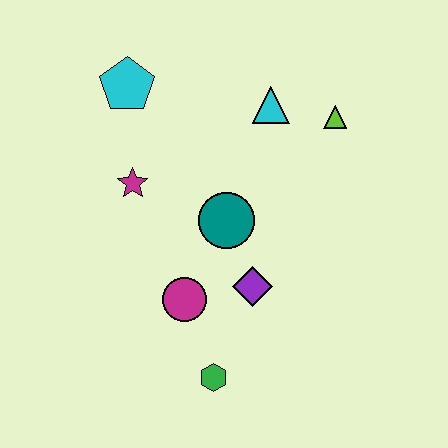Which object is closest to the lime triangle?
The cyan triangle is closest to the lime triangle.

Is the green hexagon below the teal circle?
Yes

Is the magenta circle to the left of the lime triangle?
Yes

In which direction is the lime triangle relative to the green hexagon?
The lime triangle is above the green hexagon.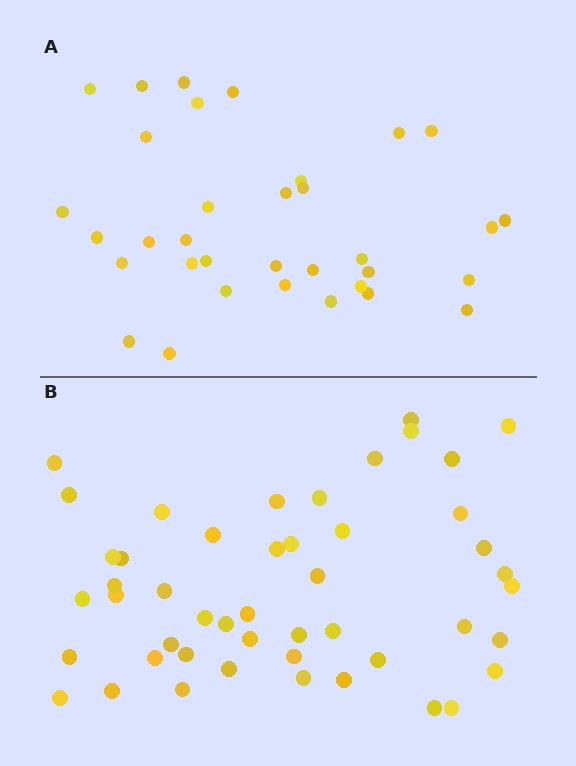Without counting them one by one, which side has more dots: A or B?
Region B (the bottom region) has more dots.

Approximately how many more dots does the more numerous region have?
Region B has approximately 15 more dots than region A.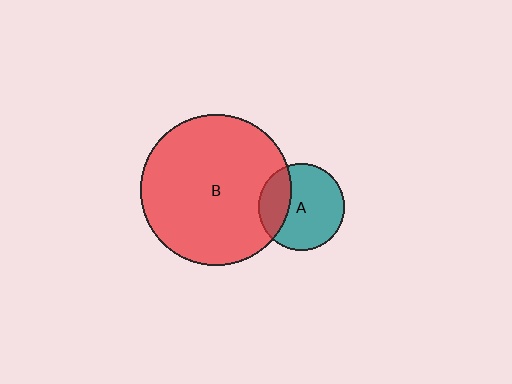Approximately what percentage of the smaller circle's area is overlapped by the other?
Approximately 30%.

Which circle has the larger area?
Circle B (red).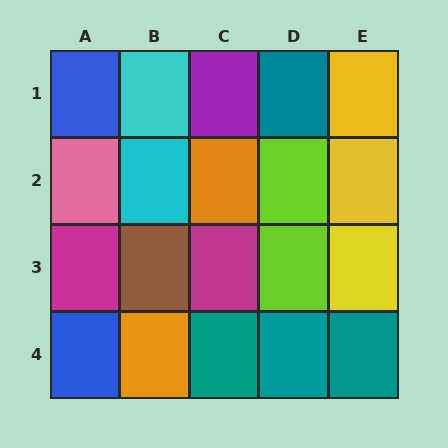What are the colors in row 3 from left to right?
Magenta, brown, magenta, lime, yellow.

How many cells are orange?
2 cells are orange.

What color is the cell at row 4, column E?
Teal.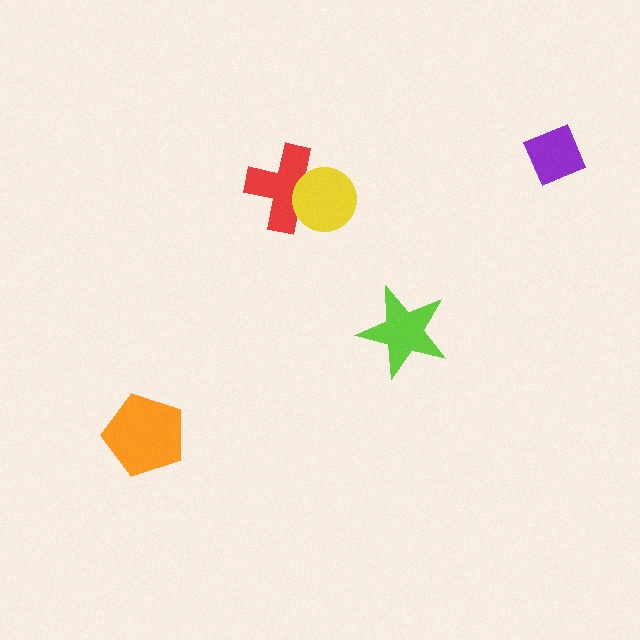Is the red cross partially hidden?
Yes, it is partially covered by another shape.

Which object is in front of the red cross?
The yellow circle is in front of the red cross.